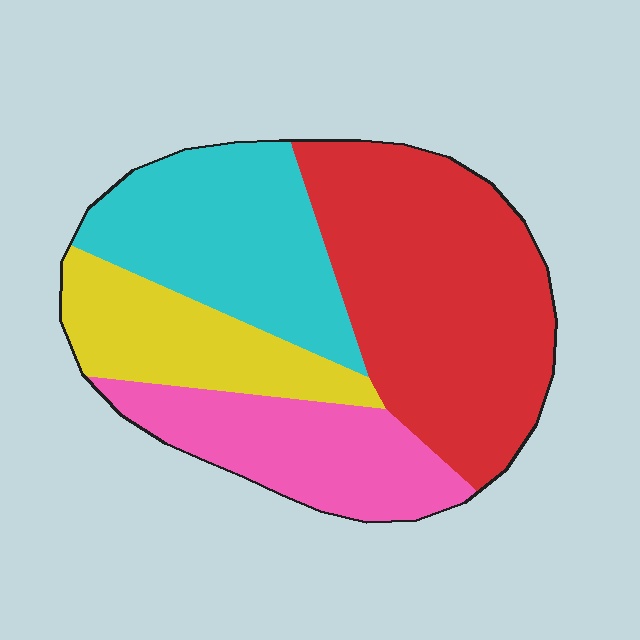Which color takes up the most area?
Red, at roughly 40%.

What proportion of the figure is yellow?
Yellow covers roughly 15% of the figure.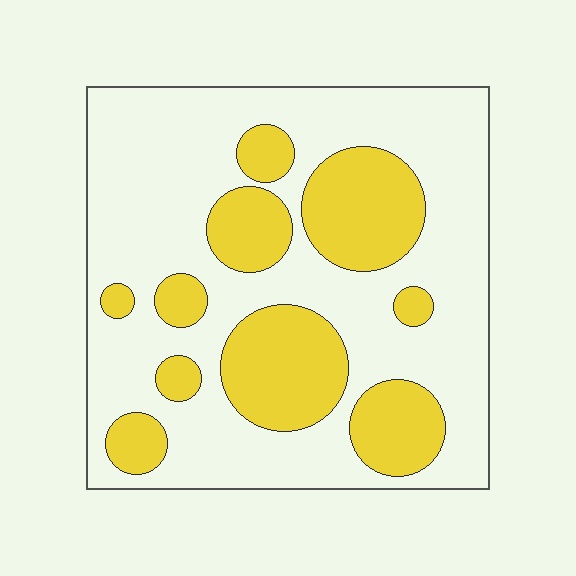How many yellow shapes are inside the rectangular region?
10.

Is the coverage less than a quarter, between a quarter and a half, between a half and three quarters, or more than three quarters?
Between a quarter and a half.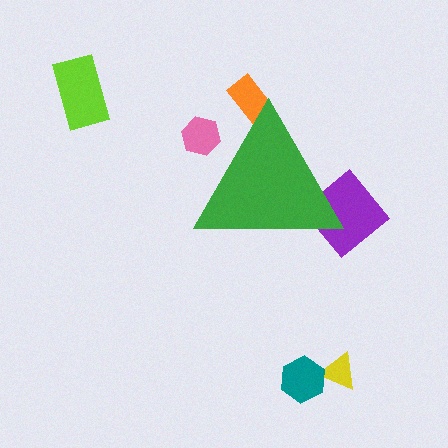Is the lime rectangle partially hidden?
No, the lime rectangle is fully visible.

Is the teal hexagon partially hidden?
No, the teal hexagon is fully visible.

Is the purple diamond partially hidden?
Yes, the purple diamond is partially hidden behind the green triangle.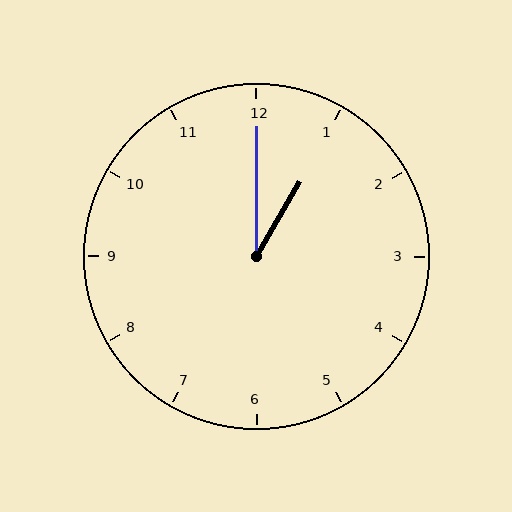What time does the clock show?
1:00.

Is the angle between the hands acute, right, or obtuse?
It is acute.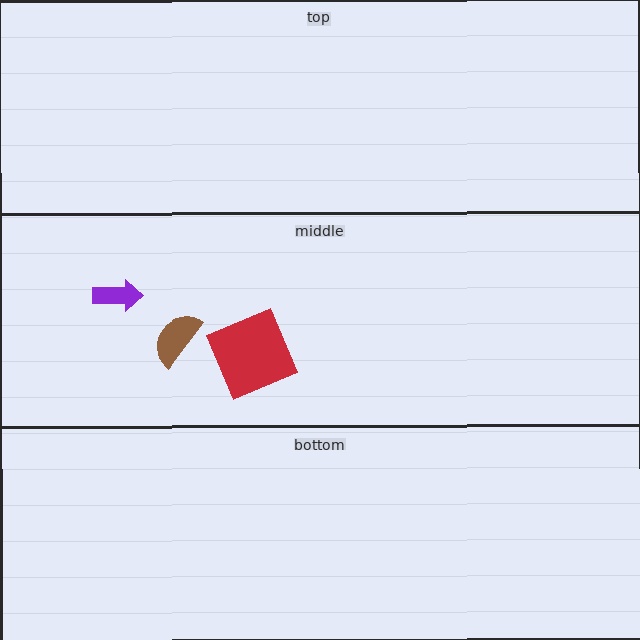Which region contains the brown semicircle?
The middle region.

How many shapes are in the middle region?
3.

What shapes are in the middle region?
The red square, the purple arrow, the brown semicircle.